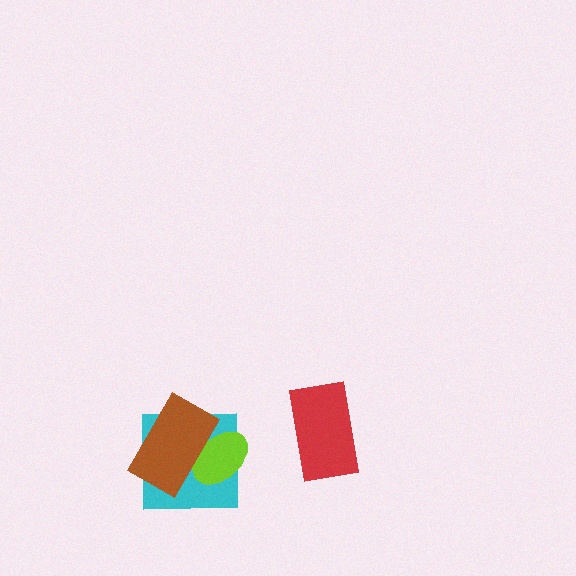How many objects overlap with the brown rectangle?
2 objects overlap with the brown rectangle.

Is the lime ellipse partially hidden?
Yes, it is partially covered by another shape.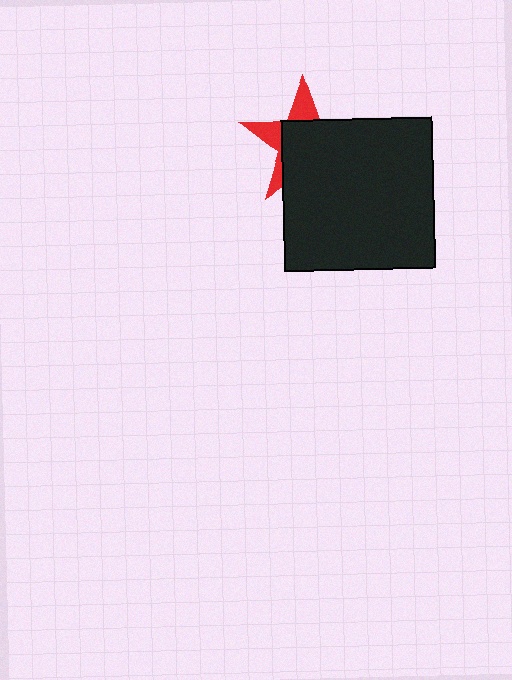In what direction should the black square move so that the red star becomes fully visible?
The black square should move toward the lower-right. That is the shortest direction to clear the overlap and leave the red star fully visible.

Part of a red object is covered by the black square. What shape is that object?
It is a star.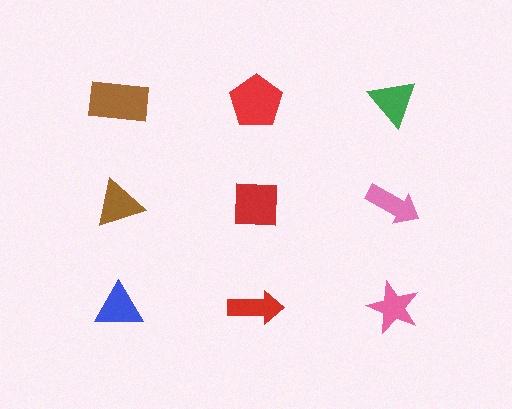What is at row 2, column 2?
A red square.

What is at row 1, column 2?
A red pentagon.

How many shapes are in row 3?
3 shapes.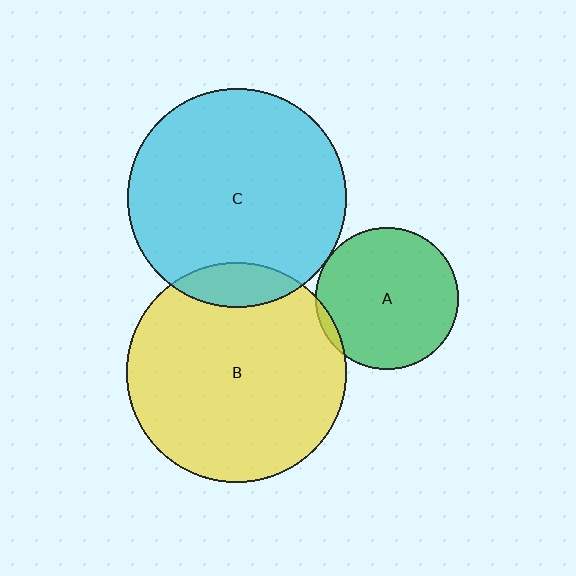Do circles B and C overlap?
Yes.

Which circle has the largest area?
Circle B (yellow).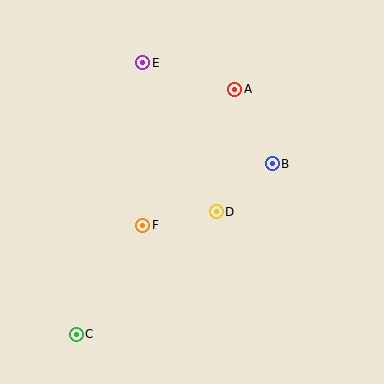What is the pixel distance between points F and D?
The distance between F and D is 75 pixels.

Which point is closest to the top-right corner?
Point A is closest to the top-right corner.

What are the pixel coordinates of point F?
Point F is at (143, 225).